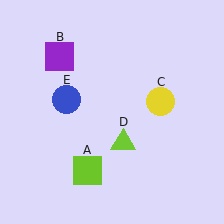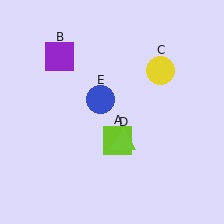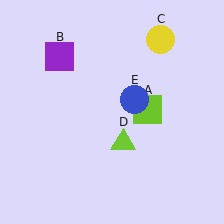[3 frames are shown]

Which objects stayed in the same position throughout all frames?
Purple square (object B) and lime triangle (object D) remained stationary.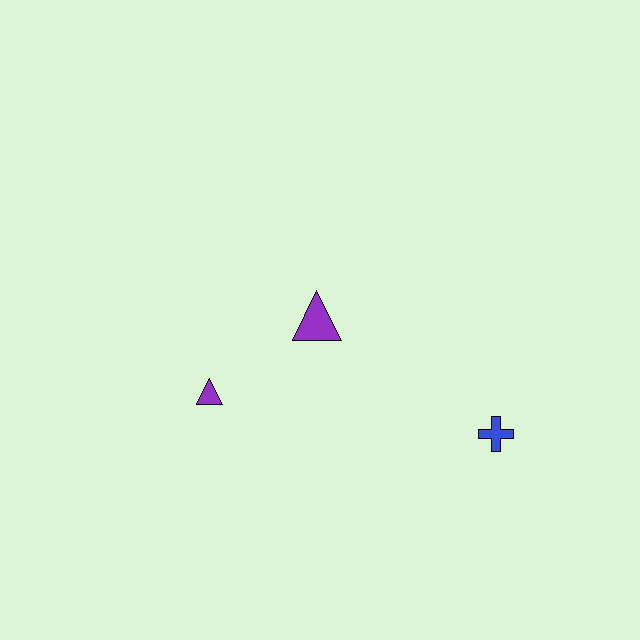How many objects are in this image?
There are 3 objects.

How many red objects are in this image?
There are no red objects.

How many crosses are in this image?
There is 1 cross.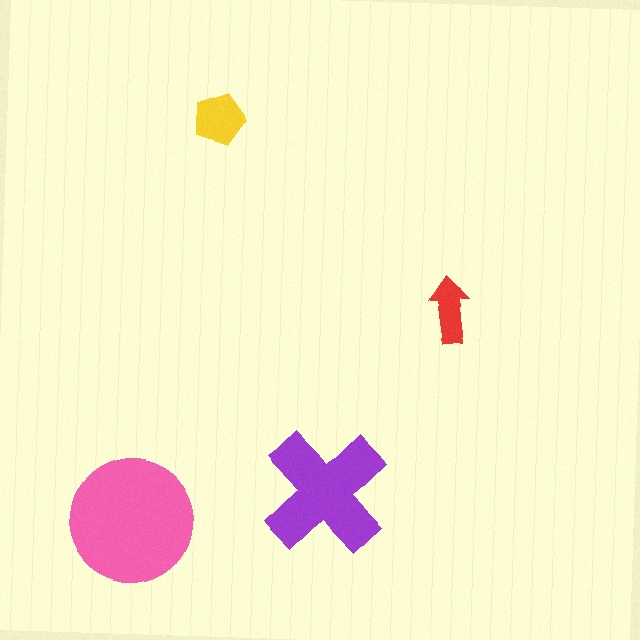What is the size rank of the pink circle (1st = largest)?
1st.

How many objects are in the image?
There are 4 objects in the image.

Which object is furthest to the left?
The pink circle is leftmost.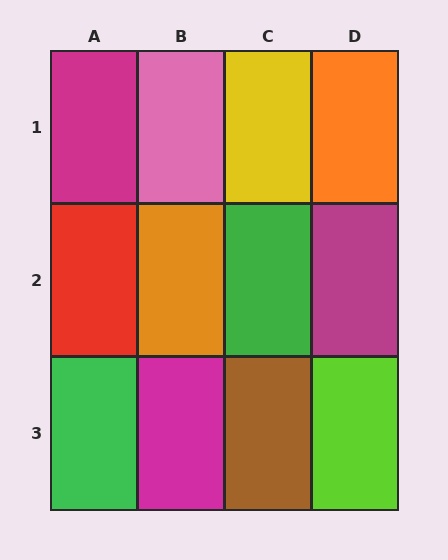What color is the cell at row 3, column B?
Magenta.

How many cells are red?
1 cell is red.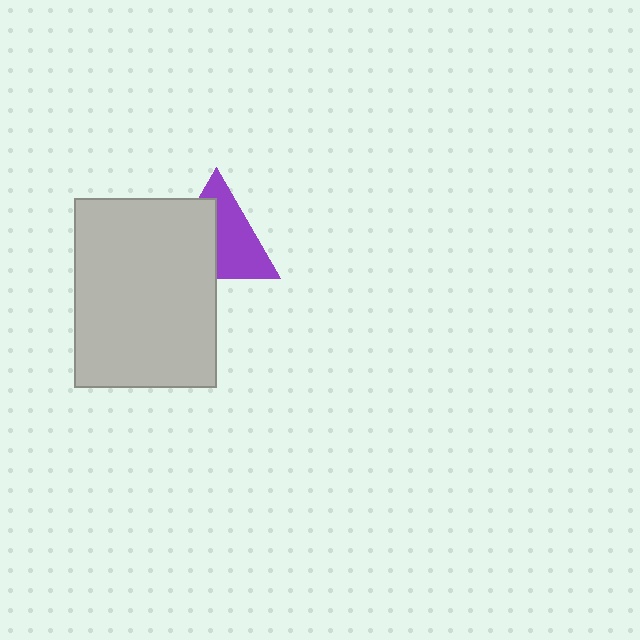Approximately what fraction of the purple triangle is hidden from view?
Roughly 47% of the purple triangle is hidden behind the light gray rectangle.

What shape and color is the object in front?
The object in front is a light gray rectangle.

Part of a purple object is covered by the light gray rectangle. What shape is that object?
It is a triangle.